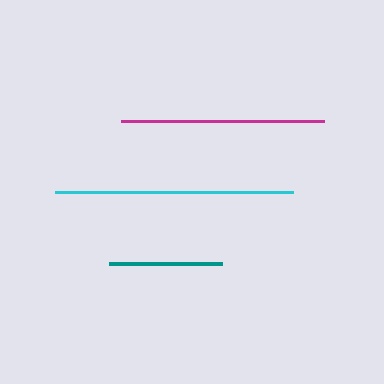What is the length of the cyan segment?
The cyan segment is approximately 238 pixels long.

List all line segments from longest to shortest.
From longest to shortest: cyan, magenta, teal.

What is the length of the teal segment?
The teal segment is approximately 113 pixels long.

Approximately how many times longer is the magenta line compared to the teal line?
The magenta line is approximately 1.8 times the length of the teal line.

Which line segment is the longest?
The cyan line is the longest at approximately 238 pixels.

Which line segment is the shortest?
The teal line is the shortest at approximately 113 pixels.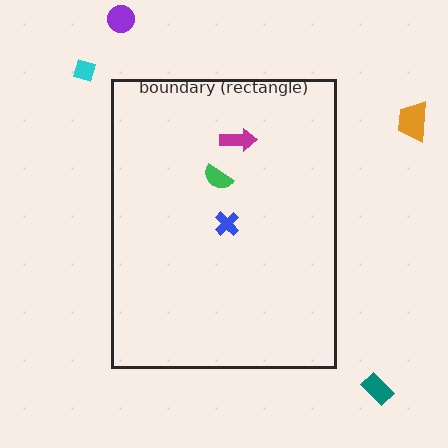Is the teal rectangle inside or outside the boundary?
Outside.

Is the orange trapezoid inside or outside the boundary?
Outside.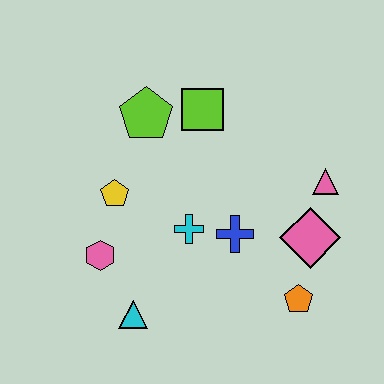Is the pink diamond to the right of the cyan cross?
Yes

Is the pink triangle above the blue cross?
Yes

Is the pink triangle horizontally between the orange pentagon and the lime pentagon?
No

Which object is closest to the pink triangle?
The pink diamond is closest to the pink triangle.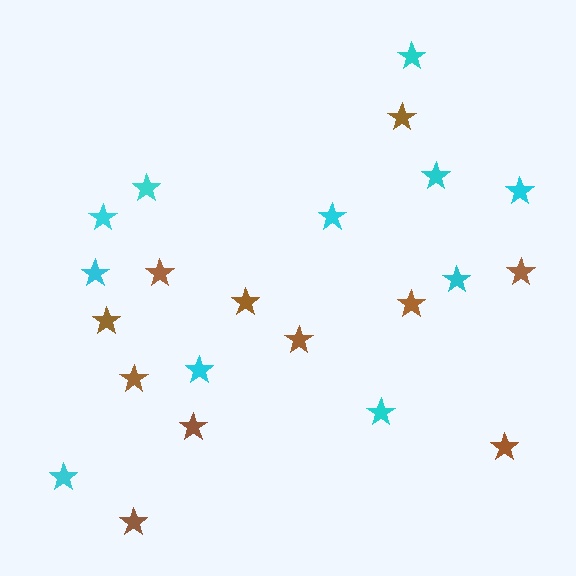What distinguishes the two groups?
There are 2 groups: one group of cyan stars (11) and one group of brown stars (11).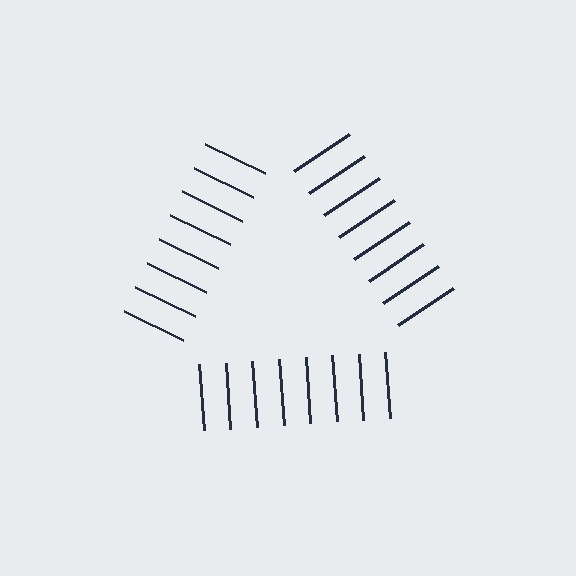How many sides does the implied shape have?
3 sides — the line-ends trace a triangle.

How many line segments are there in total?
24 — 8 along each of the 3 edges.